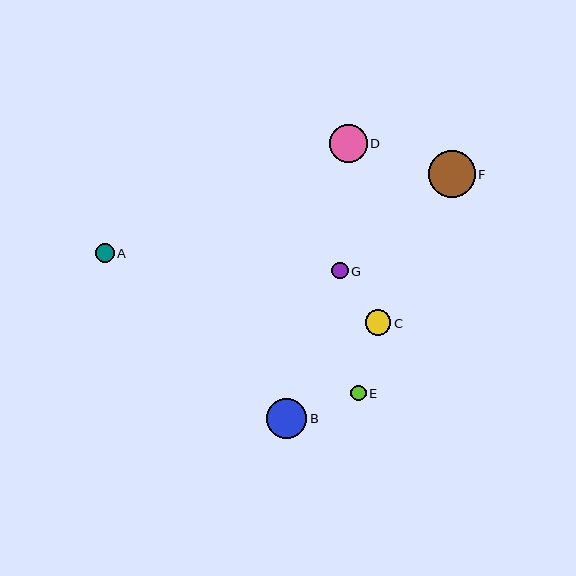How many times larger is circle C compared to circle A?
Circle C is approximately 1.3 times the size of circle A.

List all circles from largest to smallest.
From largest to smallest: F, B, D, C, A, G, E.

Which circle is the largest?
Circle F is the largest with a size of approximately 46 pixels.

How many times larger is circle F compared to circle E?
Circle F is approximately 3.0 times the size of circle E.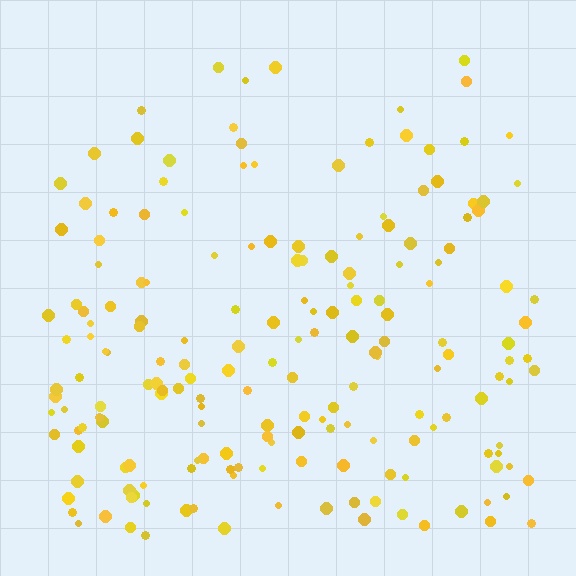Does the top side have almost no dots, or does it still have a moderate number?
Still a moderate number, just noticeably fewer than the bottom.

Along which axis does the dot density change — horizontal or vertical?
Vertical.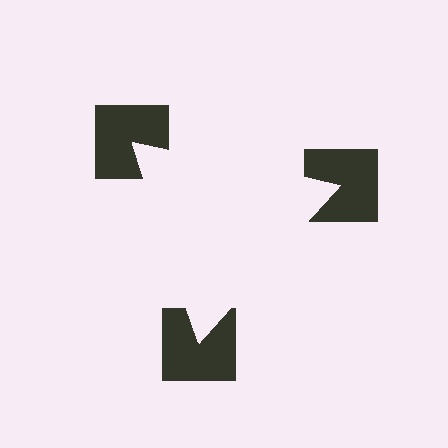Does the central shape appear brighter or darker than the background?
It typically appears slightly brighter than the background, even though no actual brightness change is drawn.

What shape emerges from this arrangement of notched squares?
An illusory triangle — its edges are inferred from the aligned wedge cuts in the notched squares, not physically drawn.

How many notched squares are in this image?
There are 3 — one at each vertex of the illusory triangle.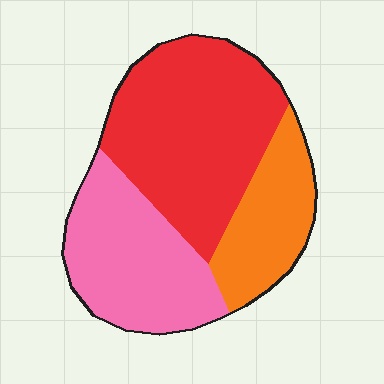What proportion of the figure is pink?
Pink takes up about one third (1/3) of the figure.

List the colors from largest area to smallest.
From largest to smallest: red, pink, orange.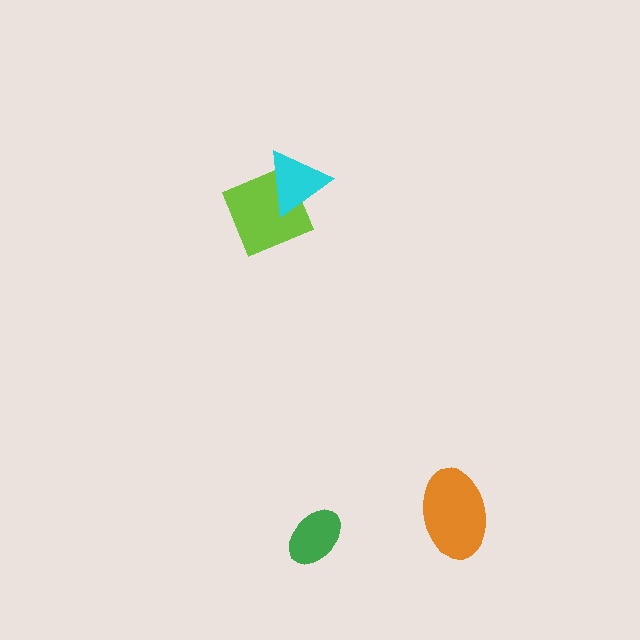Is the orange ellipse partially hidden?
No, no other shape covers it.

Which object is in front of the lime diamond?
The cyan triangle is in front of the lime diamond.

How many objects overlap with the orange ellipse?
0 objects overlap with the orange ellipse.